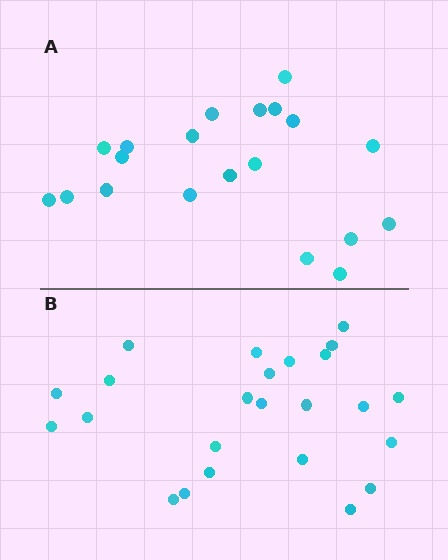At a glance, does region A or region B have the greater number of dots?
Region B (the bottom region) has more dots.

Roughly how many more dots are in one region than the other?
Region B has about 4 more dots than region A.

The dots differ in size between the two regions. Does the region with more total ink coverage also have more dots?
No. Region A has more total ink coverage because its dots are larger, but region B actually contains more individual dots. Total area can be misleading — the number of items is what matters here.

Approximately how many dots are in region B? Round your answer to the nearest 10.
About 20 dots. (The exact count is 24, which rounds to 20.)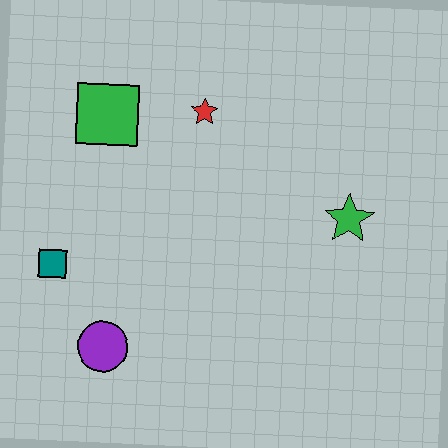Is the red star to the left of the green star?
Yes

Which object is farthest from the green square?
The green star is farthest from the green square.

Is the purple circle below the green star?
Yes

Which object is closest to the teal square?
The purple circle is closest to the teal square.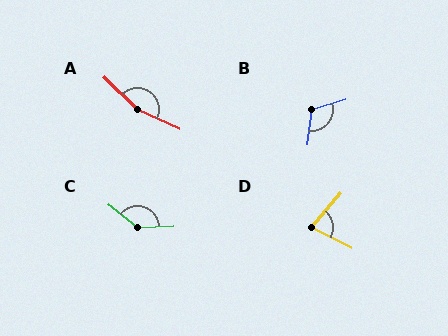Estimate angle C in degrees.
Approximately 139 degrees.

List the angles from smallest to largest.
D (76°), B (115°), C (139°), A (160°).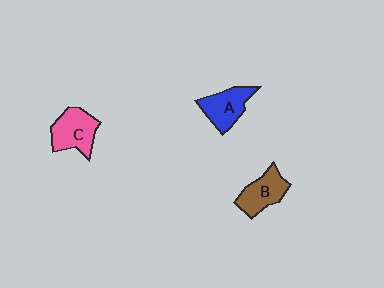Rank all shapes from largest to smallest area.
From largest to smallest: C (pink), A (blue), B (brown).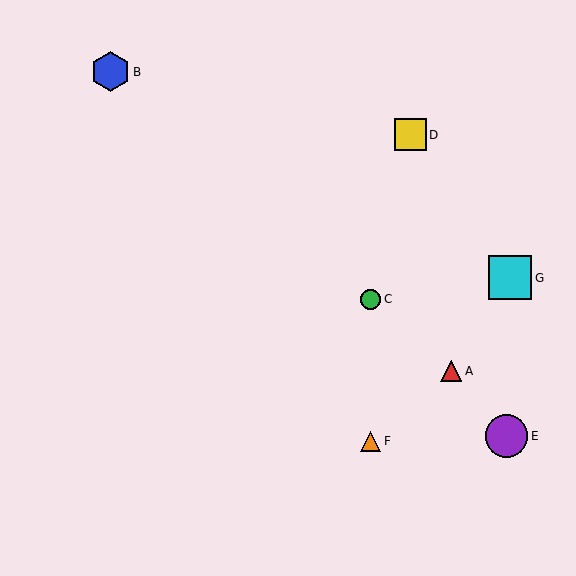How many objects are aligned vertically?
2 objects (C, F) are aligned vertically.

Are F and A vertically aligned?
No, F is at x≈370 and A is at x≈451.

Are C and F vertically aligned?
Yes, both are at x≈370.